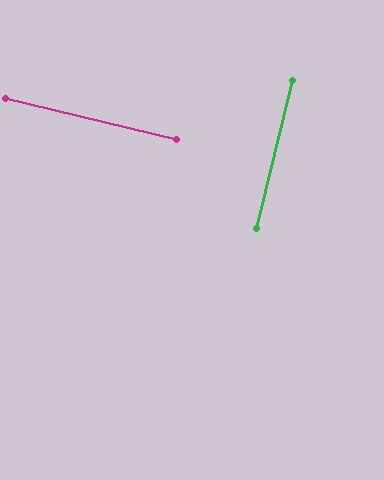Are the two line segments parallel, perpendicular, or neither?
Perpendicular — they meet at approximately 90°.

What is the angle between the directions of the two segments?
Approximately 90 degrees.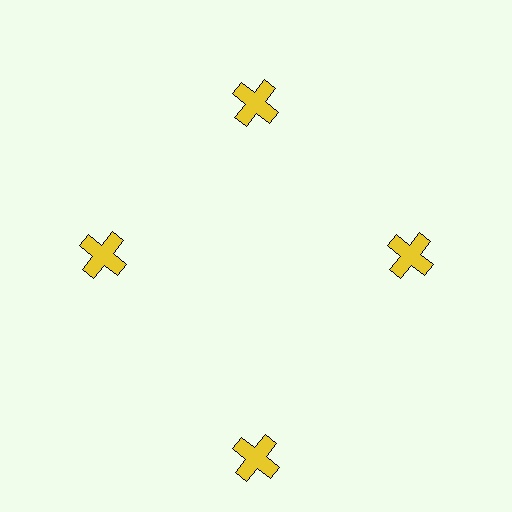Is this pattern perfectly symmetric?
No. The 4 yellow crosses are arranged in a ring, but one element near the 6 o'clock position is pushed outward from the center, breaking the 4-fold rotational symmetry.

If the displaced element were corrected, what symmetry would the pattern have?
It would have 4-fold rotational symmetry — the pattern would map onto itself every 90 degrees.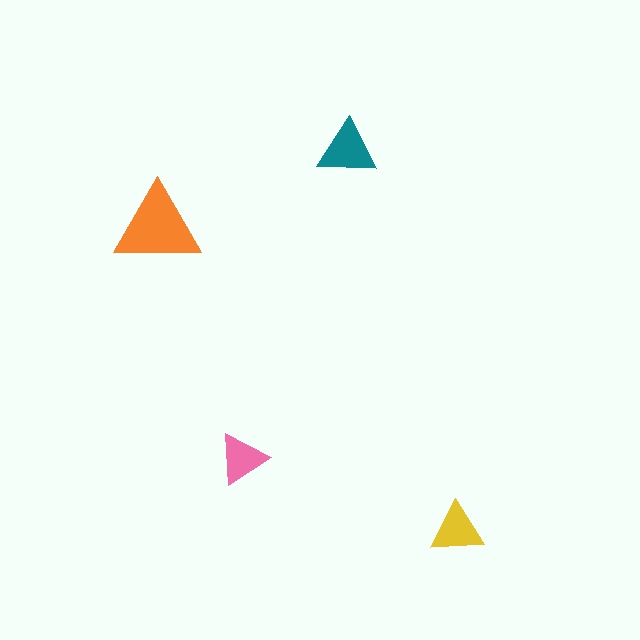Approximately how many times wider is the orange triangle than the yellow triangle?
About 1.5 times wider.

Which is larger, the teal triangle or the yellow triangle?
The teal one.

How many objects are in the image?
There are 4 objects in the image.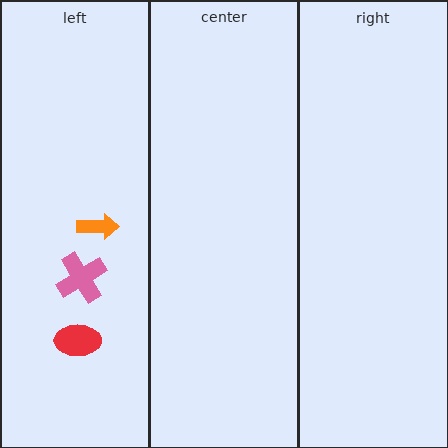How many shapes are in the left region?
3.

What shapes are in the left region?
The pink cross, the orange arrow, the red ellipse.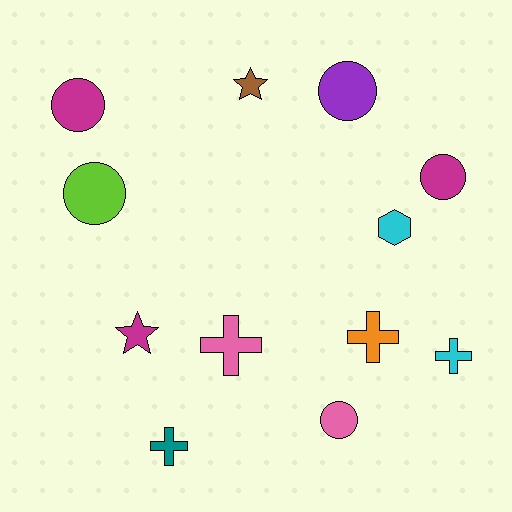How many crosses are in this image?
There are 4 crosses.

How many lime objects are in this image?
There is 1 lime object.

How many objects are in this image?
There are 12 objects.